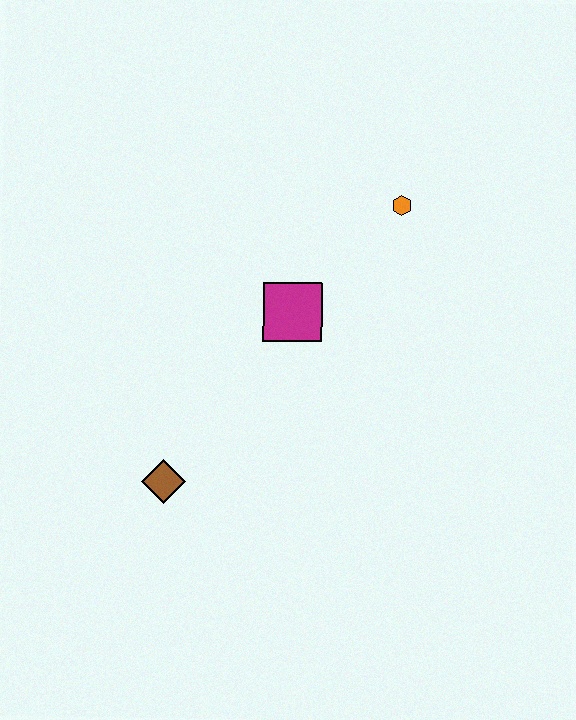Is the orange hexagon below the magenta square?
No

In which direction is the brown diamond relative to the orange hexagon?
The brown diamond is below the orange hexagon.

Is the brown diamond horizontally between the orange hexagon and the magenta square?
No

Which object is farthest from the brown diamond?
The orange hexagon is farthest from the brown diamond.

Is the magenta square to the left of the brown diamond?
No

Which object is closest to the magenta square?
The orange hexagon is closest to the magenta square.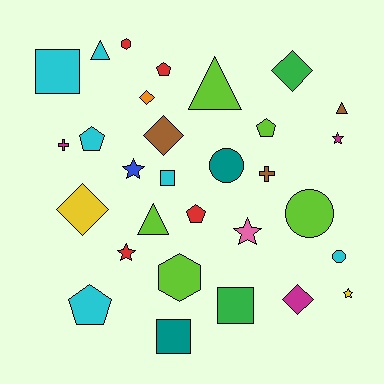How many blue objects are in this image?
There is 1 blue object.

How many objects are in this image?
There are 30 objects.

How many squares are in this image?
There are 4 squares.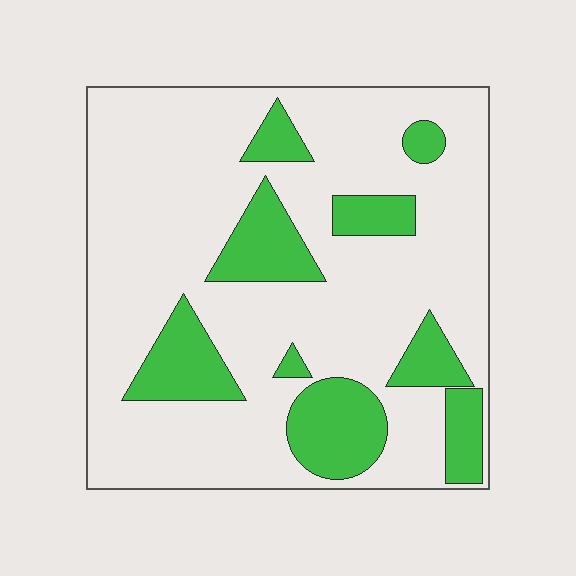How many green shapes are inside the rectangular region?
9.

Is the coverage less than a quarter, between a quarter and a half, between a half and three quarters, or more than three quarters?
Less than a quarter.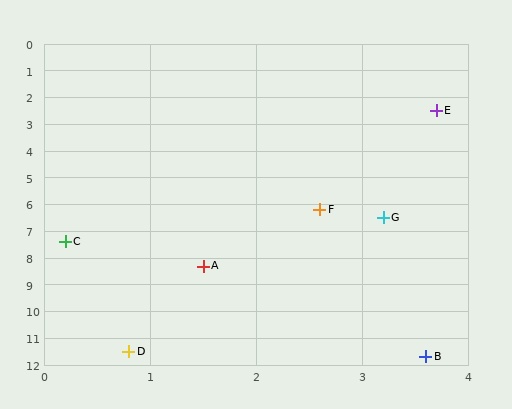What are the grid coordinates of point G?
Point G is at approximately (3.2, 6.5).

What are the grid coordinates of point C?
Point C is at approximately (0.2, 7.4).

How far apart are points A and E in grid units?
Points A and E are about 6.2 grid units apart.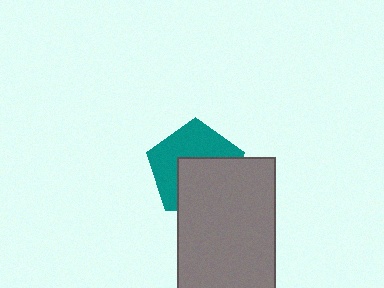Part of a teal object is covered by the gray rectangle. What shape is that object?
It is a pentagon.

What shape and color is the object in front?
The object in front is a gray rectangle.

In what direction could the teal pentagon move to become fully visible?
The teal pentagon could move toward the upper-left. That would shift it out from behind the gray rectangle entirely.